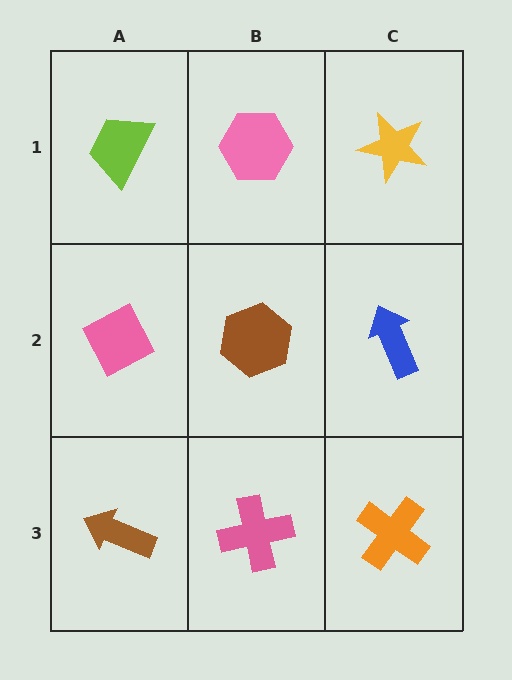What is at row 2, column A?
A pink diamond.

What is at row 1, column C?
A yellow star.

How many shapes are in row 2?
3 shapes.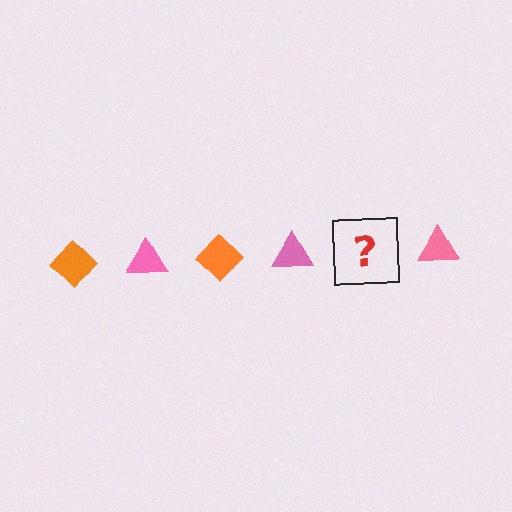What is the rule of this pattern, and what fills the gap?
The rule is that the pattern alternates between orange diamond and pink triangle. The gap should be filled with an orange diamond.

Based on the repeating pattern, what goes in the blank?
The blank should be an orange diamond.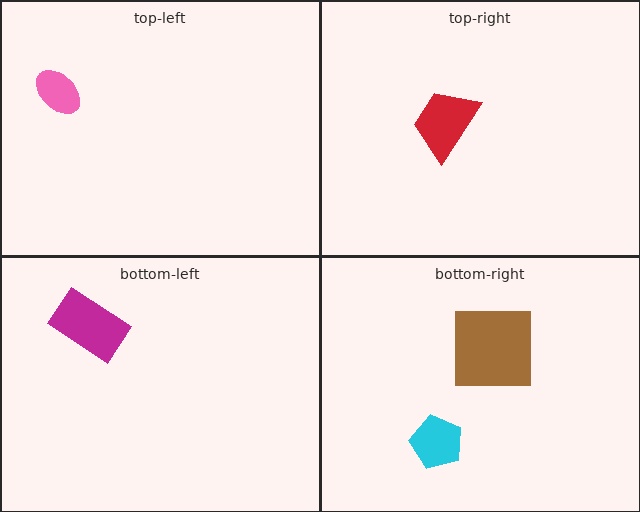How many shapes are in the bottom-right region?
2.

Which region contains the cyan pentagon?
The bottom-right region.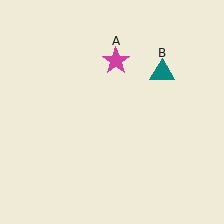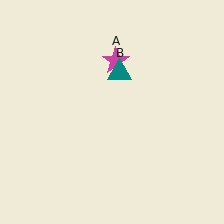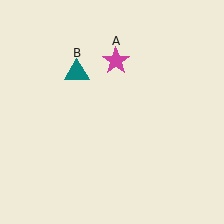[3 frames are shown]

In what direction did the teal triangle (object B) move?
The teal triangle (object B) moved left.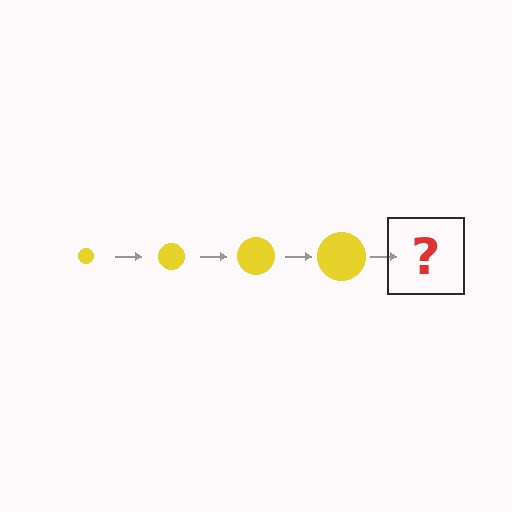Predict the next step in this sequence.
The next step is a yellow circle, larger than the previous one.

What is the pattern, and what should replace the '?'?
The pattern is that the circle gets progressively larger each step. The '?' should be a yellow circle, larger than the previous one.